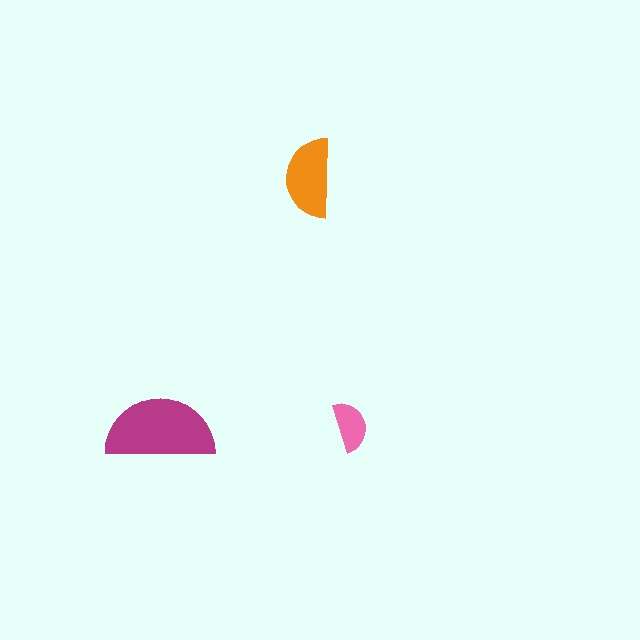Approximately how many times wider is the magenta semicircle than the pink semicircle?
About 2 times wider.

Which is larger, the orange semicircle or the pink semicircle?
The orange one.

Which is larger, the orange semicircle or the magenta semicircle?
The magenta one.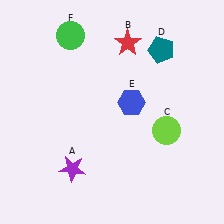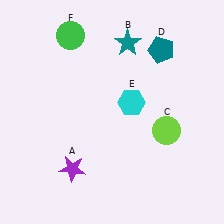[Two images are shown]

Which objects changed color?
B changed from red to teal. E changed from blue to cyan.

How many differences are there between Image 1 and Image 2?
There are 2 differences between the two images.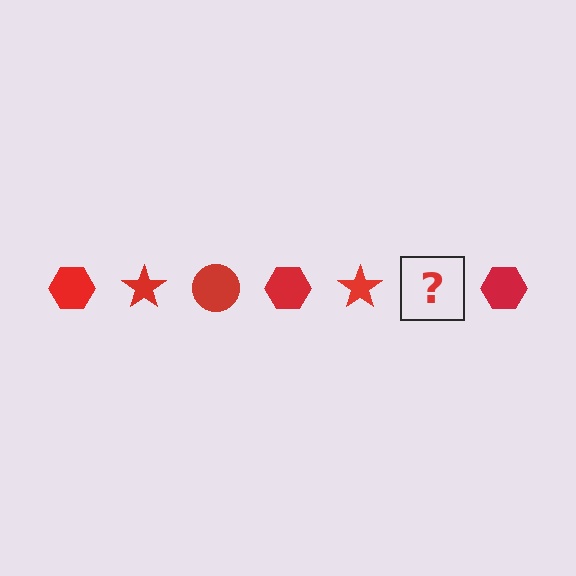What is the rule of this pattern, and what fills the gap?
The rule is that the pattern cycles through hexagon, star, circle shapes in red. The gap should be filled with a red circle.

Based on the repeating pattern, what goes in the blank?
The blank should be a red circle.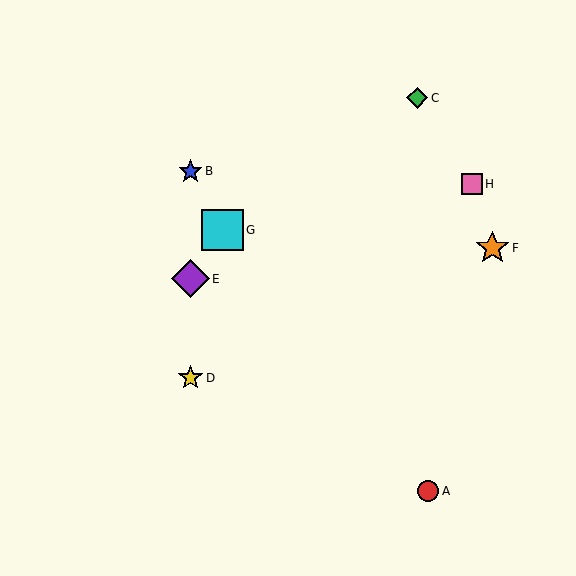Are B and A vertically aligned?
No, B is at x≈190 and A is at x≈428.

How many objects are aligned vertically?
3 objects (B, D, E) are aligned vertically.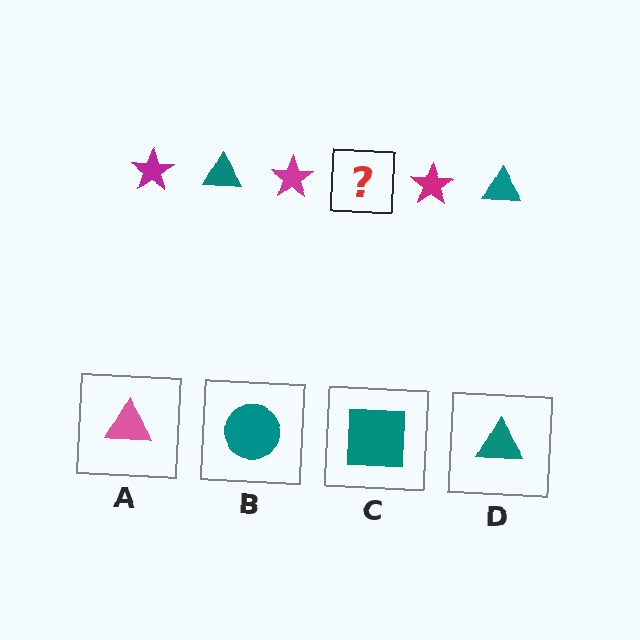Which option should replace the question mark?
Option D.